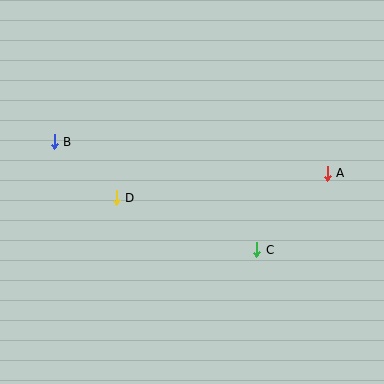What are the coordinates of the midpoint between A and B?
The midpoint between A and B is at (191, 158).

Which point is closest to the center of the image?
Point D at (116, 198) is closest to the center.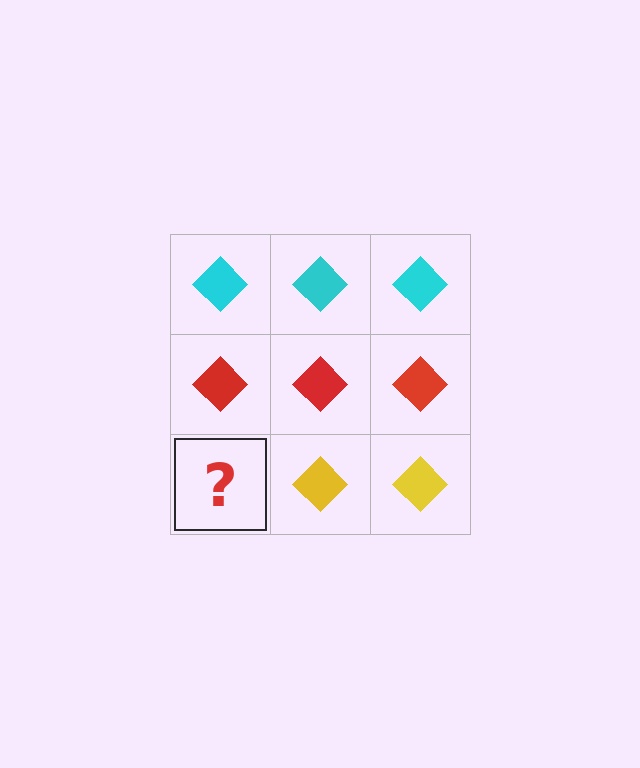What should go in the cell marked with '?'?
The missing cell should contain a yellow diamond.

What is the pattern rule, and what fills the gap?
The rule is that each row has a consistent color. The gap should be filled with a yellow diamond.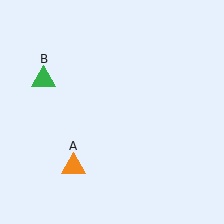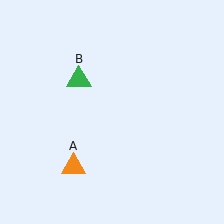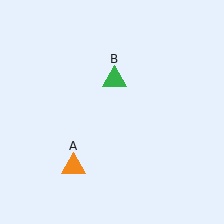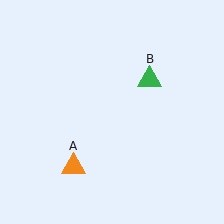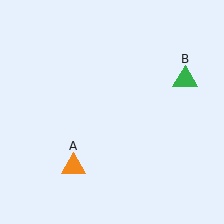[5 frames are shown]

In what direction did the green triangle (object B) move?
The green triangle (object B) moved right.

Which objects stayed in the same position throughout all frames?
Orange triangle (object A) remained stationary.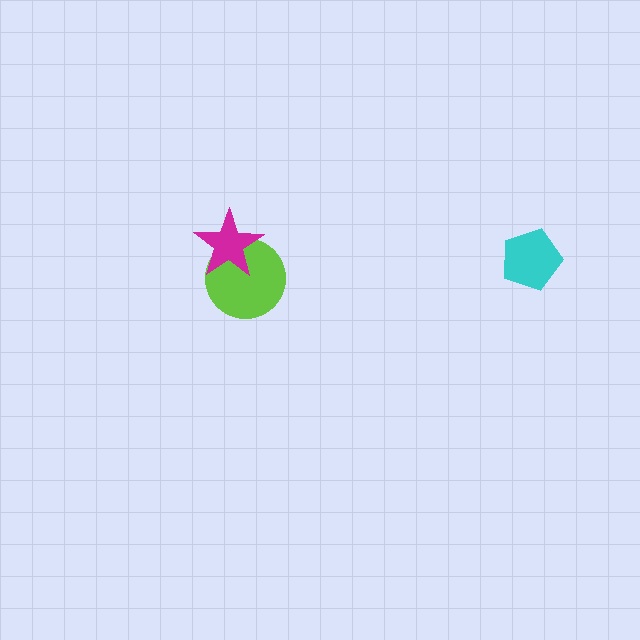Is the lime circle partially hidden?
Yes, it is partially covered by another shape.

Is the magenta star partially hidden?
No, no other shape covers it.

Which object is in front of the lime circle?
The magenta star is in front of the lime circle.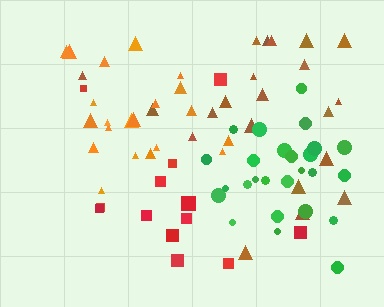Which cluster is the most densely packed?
Green.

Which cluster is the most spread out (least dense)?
Red.